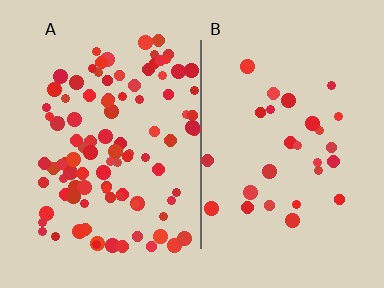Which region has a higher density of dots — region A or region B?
A (the left).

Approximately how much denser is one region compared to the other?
Approximately 3.5× — region A over region B.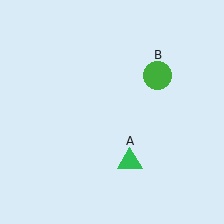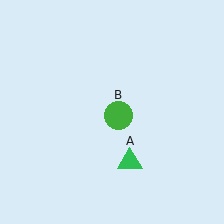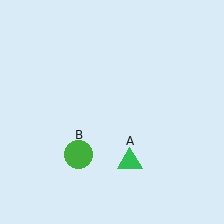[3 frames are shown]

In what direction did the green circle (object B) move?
The green circle (object B) moved down and to the left.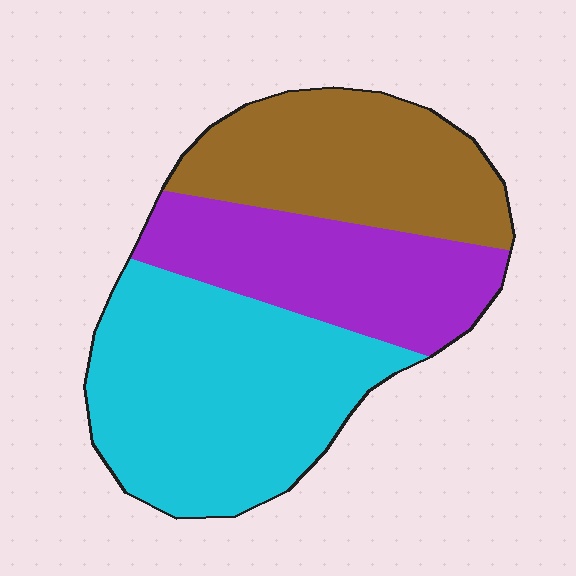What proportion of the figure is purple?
Purple covers roughly 25% of the figure.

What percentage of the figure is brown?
Brown covers roughly 30% of the figure.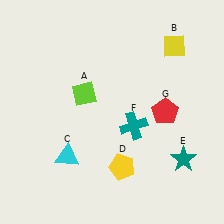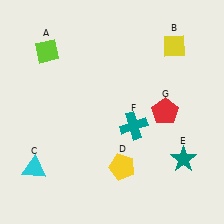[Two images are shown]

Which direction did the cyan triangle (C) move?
The cyan triangle (C) moved left.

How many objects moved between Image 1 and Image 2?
2 objects moved between the two images.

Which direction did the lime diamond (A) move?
The lime diamond (A) moved up.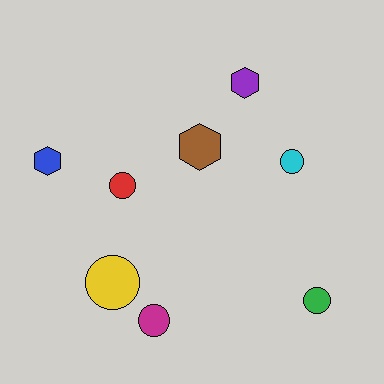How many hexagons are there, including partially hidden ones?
There are 3 hexagons.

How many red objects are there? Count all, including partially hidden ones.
There is 1 red object.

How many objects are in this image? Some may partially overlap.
There are 8 objects.